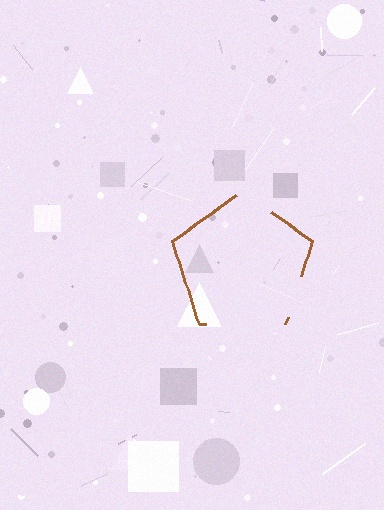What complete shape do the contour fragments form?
The contour fragments form a pentagon.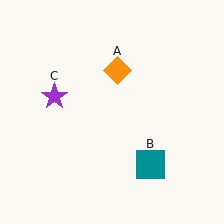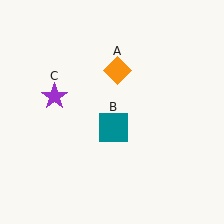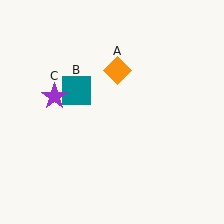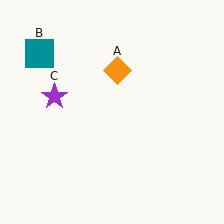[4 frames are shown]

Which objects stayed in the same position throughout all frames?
Orange diamond (object A) and purple star (object C) remained stationary.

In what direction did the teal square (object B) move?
The teal square (object B) moved up and to the left.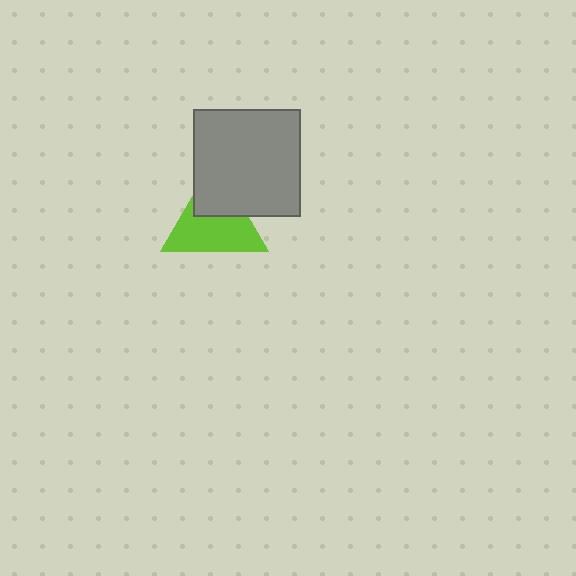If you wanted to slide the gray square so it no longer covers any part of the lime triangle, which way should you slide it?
Slide it up — that is the most direct way to separate the two shapes.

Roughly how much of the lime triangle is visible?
About half of it is visible (roughly 62%).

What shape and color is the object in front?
The object in front is a gray square.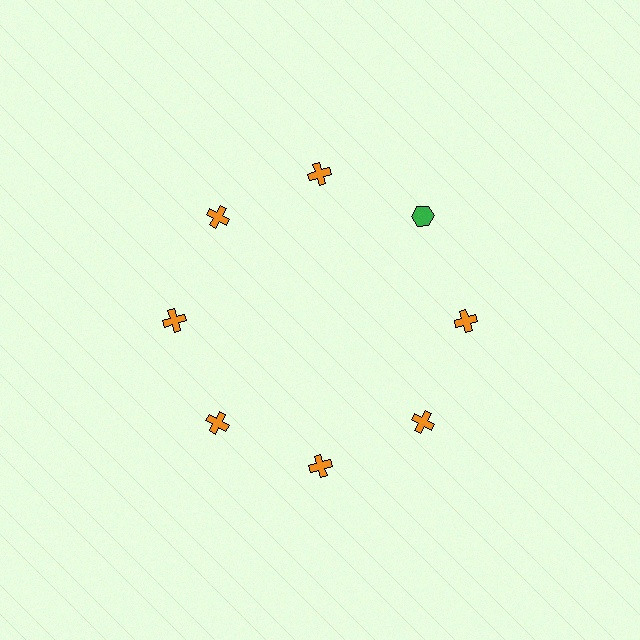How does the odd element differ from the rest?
It differs in both color (green instead of orange) and shape (hexagon instead of cross).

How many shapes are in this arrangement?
There are 8 shapes arranged in a ring pattern.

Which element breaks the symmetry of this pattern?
The green hexagon at roughly the 2 o'clock position breaks the symmetry. All other shapes are orange crosses.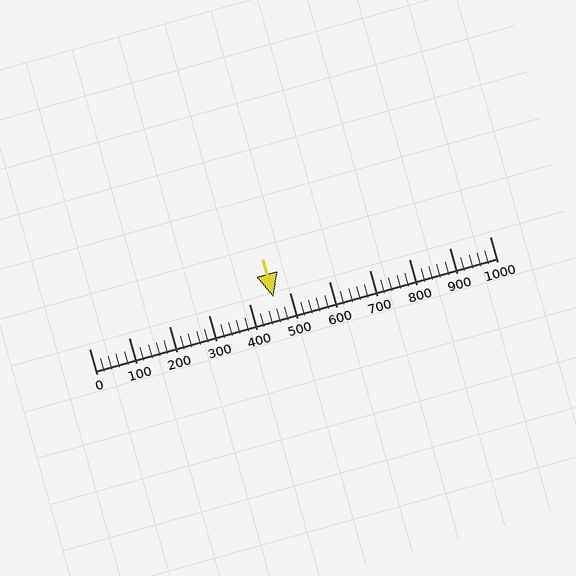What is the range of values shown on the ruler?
The ruler shows values from 0 to 1000.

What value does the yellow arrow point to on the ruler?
The yellow arrow points to approximately 460.